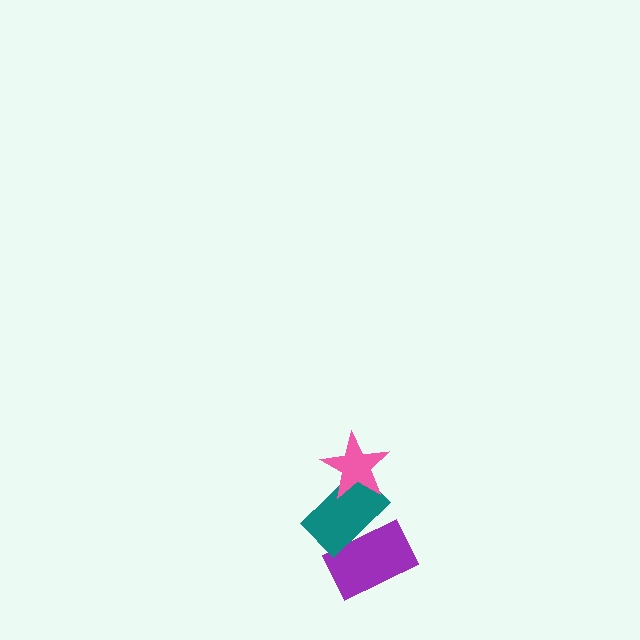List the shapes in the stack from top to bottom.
From top to bottom: the pink star, the teal rectangle, the purple rectangle.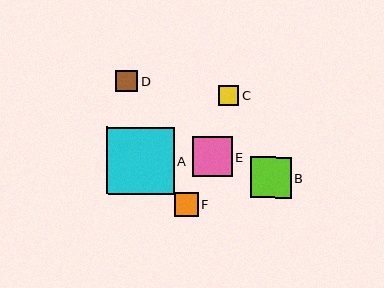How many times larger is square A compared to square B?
Square A is approximately 1.7 times the size of square B.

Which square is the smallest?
Square C is the smallest with a size of approximately 20 pixels.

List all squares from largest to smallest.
From largest to smallest: A, B, E, F, D, C.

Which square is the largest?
Square A is the largest with a size of approximately 67 pixels.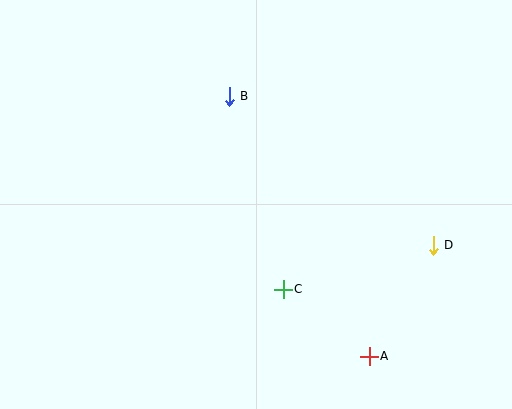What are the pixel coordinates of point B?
Point B is at (229, 96).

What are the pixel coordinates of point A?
Point A is at (369, 356).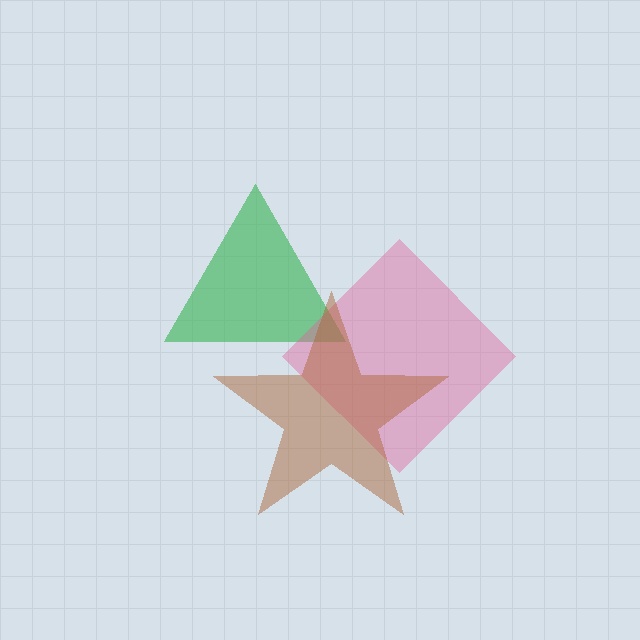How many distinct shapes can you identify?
There are 3 distinct shapes: a green triangle, a pink diamond, a brown star.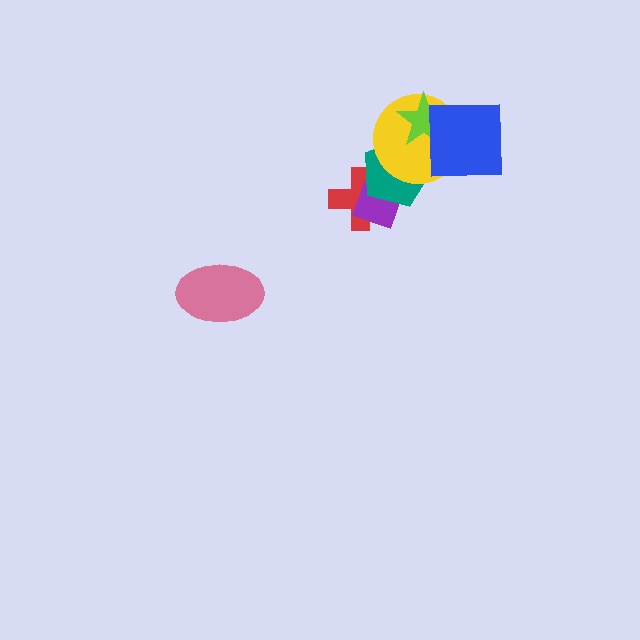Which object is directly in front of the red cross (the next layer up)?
The purple diamond is directly in front of the red cross.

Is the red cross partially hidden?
Yes, it is partially covered by another shape.